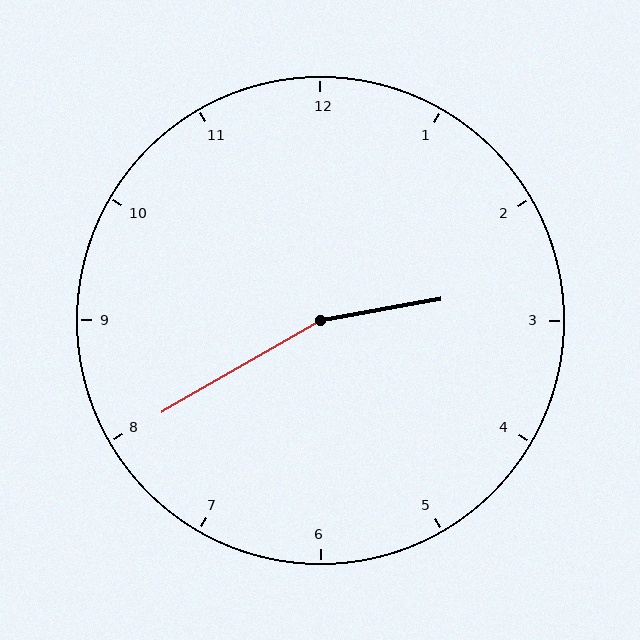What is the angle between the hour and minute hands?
Approximately 160 degrees.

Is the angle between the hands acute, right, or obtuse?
It is obtuse.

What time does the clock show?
2:40.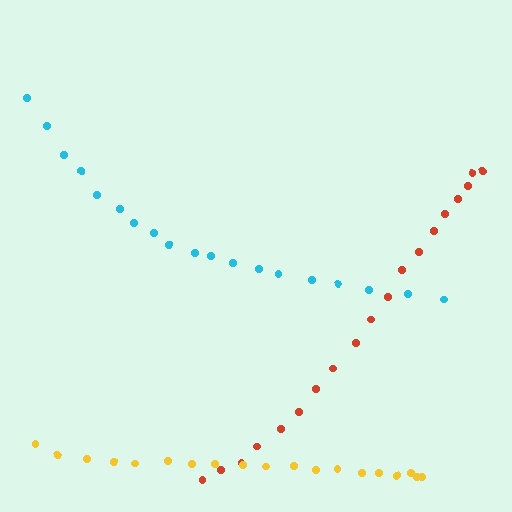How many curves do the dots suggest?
There are 3 distinct paths.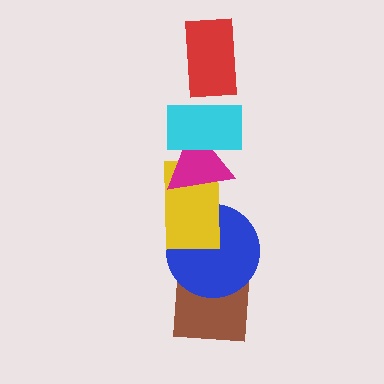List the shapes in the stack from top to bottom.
From top to bottom: the red rectangle, the cyan rectangle, the magenta triangle, the yellow rectangle, the blue circle, the brown square.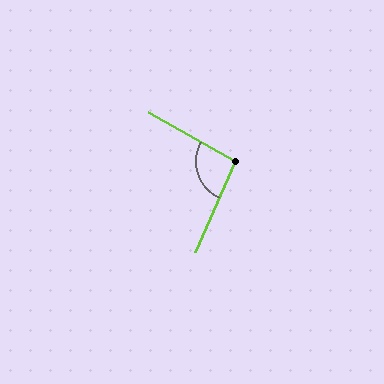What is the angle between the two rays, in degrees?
Approximately 96 degrees.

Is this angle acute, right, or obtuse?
It is obtuse.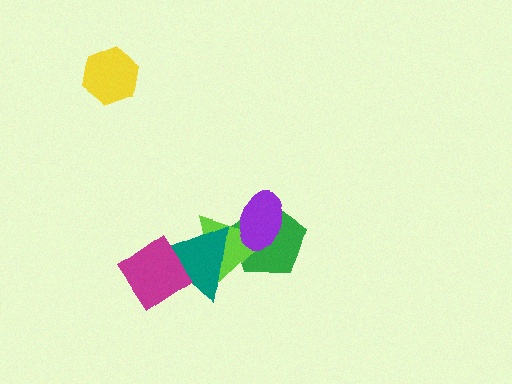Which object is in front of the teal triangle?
The magenta diamond is in front of the teal triangle.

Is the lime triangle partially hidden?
Yes, it is partially covered by another shape.